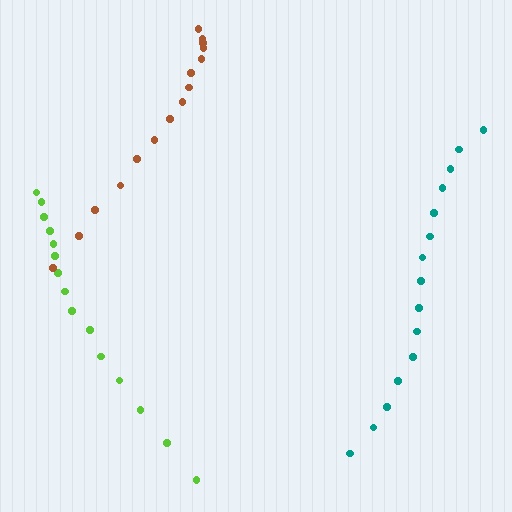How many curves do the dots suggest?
There are 3 distinct paths.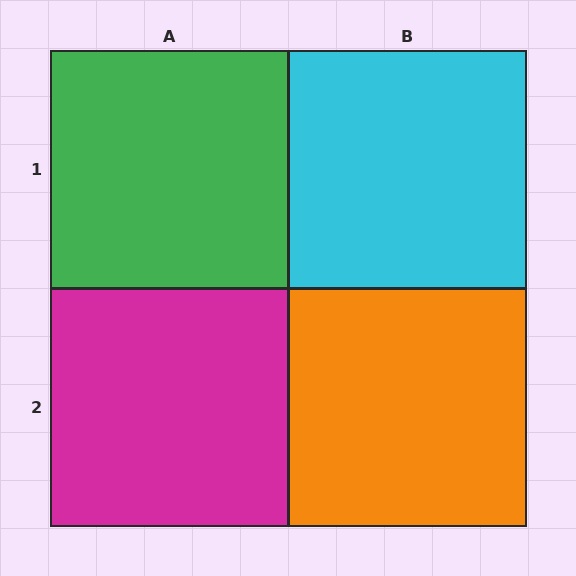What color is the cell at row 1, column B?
Cyan.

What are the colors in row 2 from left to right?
Magenta, orange.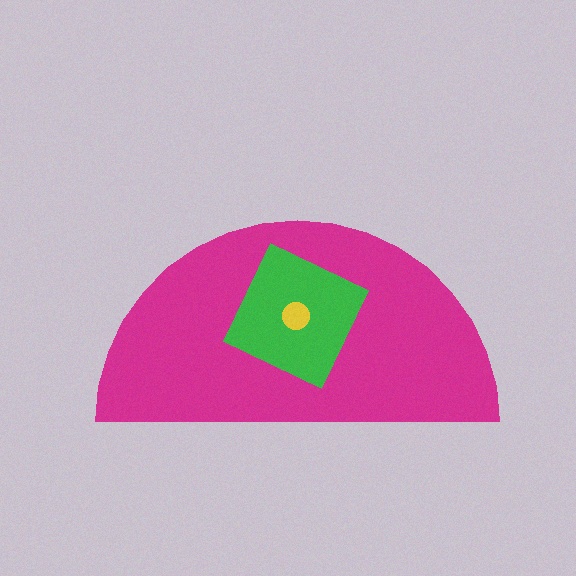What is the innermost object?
The yellow circle.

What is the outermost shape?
The magenta semicircle.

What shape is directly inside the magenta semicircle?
The green square.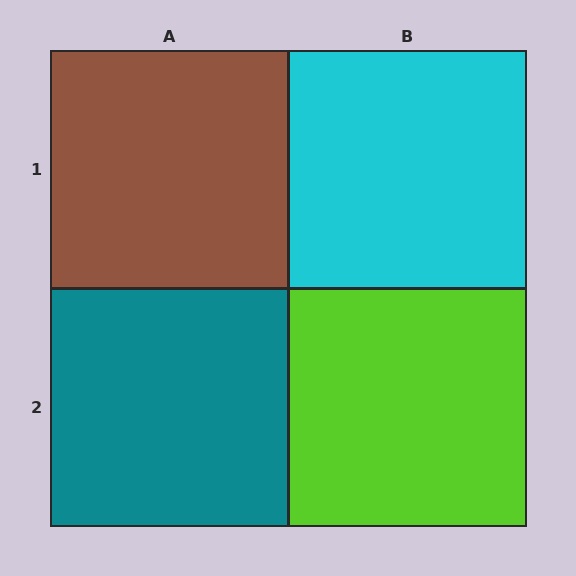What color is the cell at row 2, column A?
Teal.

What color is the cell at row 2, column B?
Lime.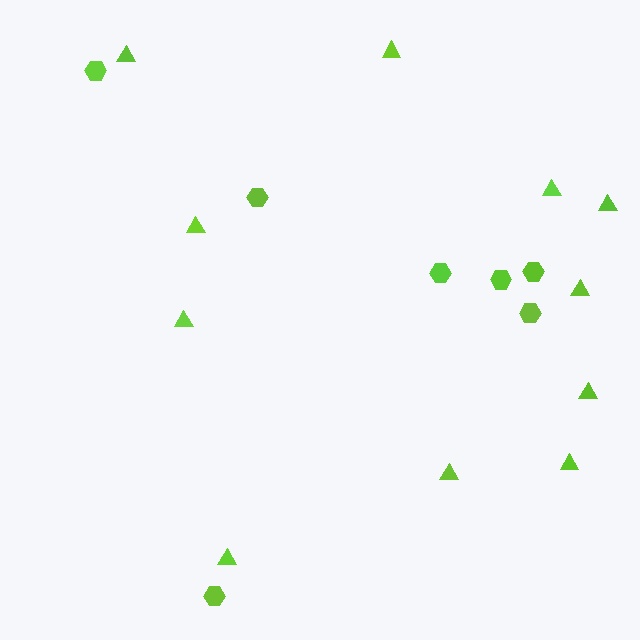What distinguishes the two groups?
There are 2 groups: one group of triangles (11) and one group of hexagons (7).